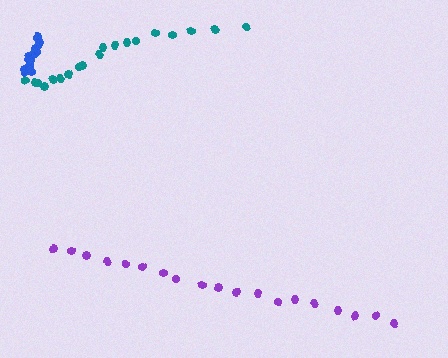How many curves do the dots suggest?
There are 3 distinct paths.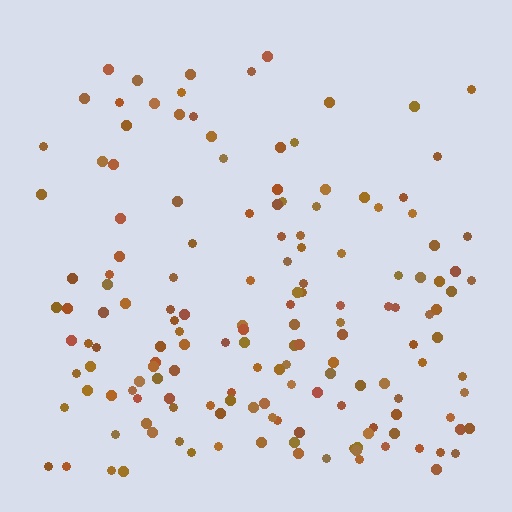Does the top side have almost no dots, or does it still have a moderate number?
Still a moderate number, just noticeably fewer than the bottom.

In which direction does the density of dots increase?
From top to bottom, with the bottom side densest.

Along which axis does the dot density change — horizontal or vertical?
Vertical.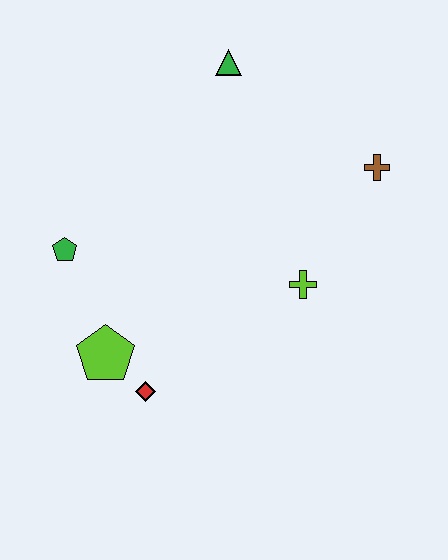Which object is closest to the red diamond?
The lime pentagon is closest to the red diamond.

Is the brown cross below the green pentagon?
No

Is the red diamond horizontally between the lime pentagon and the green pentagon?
No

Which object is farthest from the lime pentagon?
The brown cross is farthest from the lime pentagon.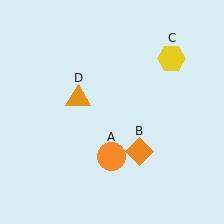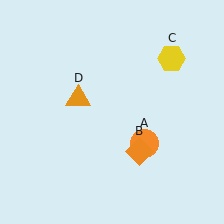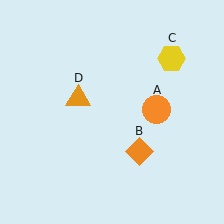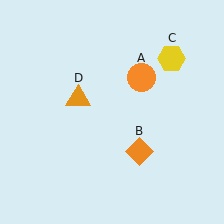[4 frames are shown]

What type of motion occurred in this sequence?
The orange circle (object A) rotated counterclockwise around the center of the scene.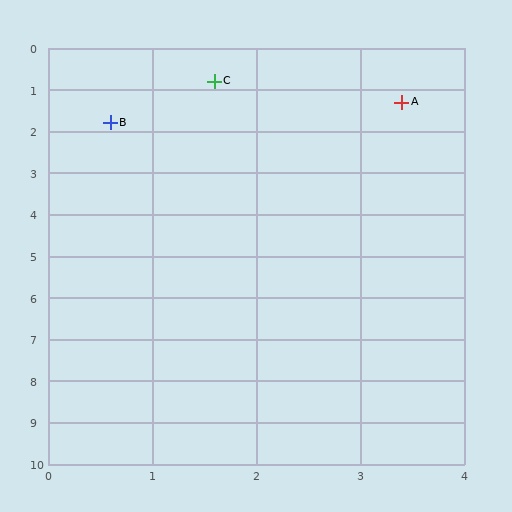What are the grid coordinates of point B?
Point B is at approximately (0.6, 1.8).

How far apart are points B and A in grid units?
Points B and A are about 2.8 grid units apart.